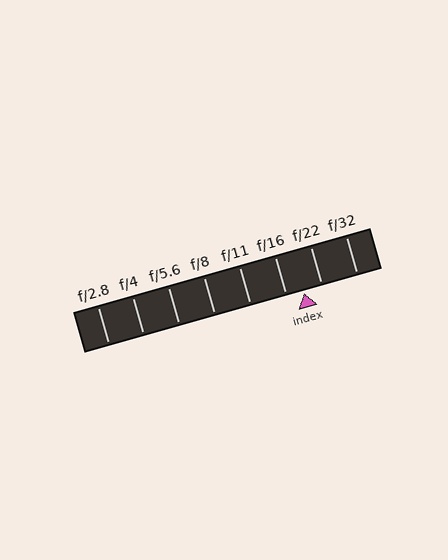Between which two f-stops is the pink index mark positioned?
The index mark is between f/16 and f/22.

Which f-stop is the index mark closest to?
The index mark is closest to f/16.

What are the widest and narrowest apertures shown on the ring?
The widest aperture shown is f/2.8 and the narrowest is f/32.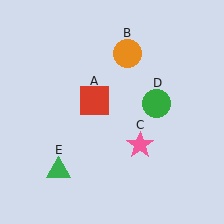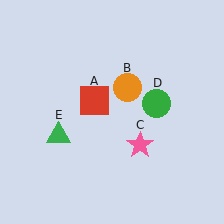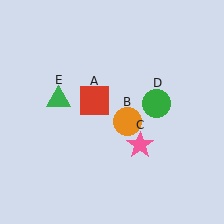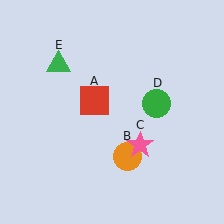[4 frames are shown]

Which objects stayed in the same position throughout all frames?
Red square (object A) and pink star (object C) and green circle (object D) remained stationary.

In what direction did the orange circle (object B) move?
The orange circle (object B) moved down.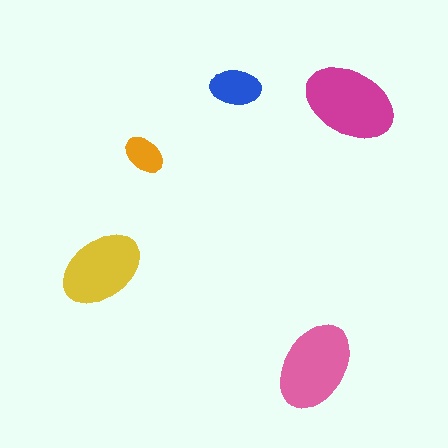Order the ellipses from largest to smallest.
the magenta one, the pink one, the yellow one, the blue one, the orange one.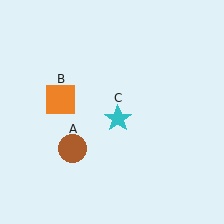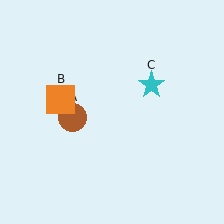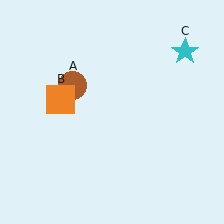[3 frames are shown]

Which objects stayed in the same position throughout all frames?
Orange square (object B) remained stationary.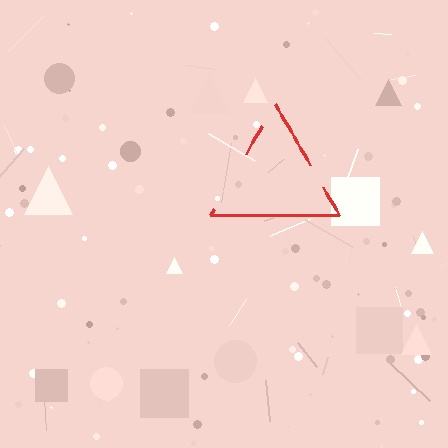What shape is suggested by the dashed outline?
The dashed outline suggests a triangle.